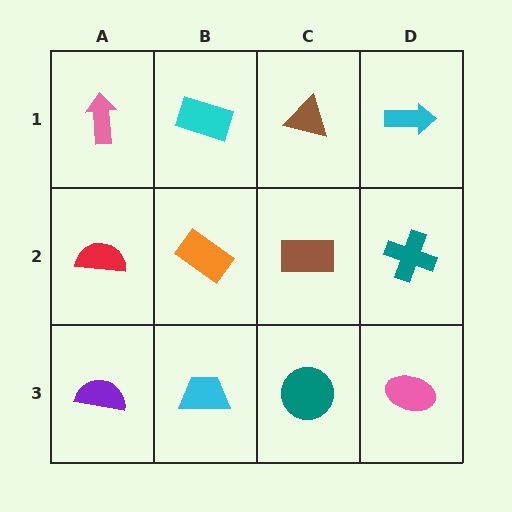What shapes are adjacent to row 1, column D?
A teal cross (row 2, column D), a brown triangle (row 1, column C).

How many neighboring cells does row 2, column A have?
3.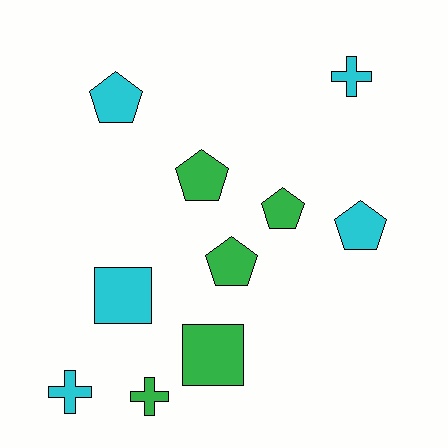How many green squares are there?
There is 1 green square.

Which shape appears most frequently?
Pentagon, with 5 objects.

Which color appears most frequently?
Cyan, with 5 objects.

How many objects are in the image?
There are 10 objects.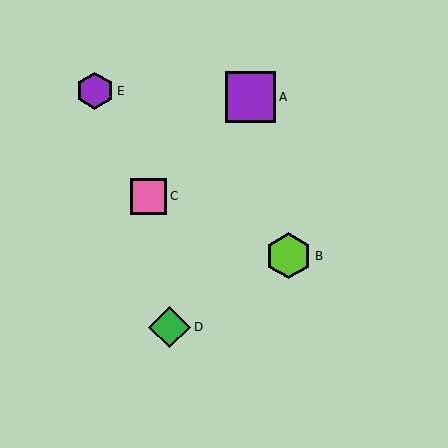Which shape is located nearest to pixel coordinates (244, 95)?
The purple square (labeled A) at (251, 97) is nearest to that location.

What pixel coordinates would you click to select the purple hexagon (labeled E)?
Click at (95, 91) to select the purple hexagon E.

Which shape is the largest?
The purple square (labeled A) is the largest.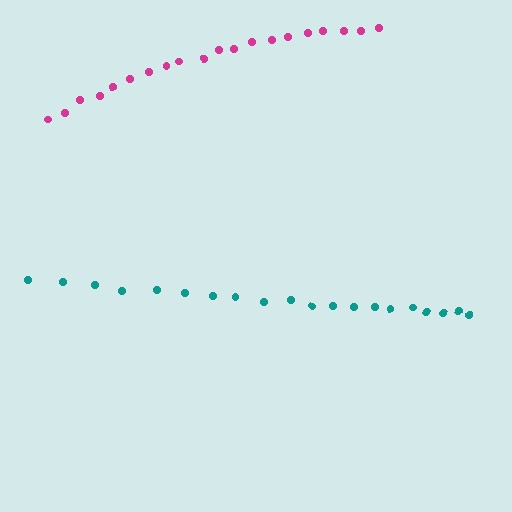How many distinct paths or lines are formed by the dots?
There are 2 distinct paths.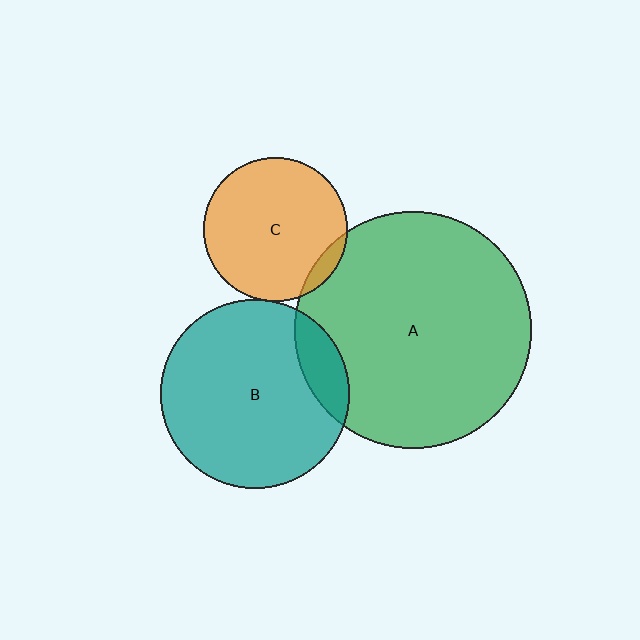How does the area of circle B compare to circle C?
Approximately 1.7 times.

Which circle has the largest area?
Circle A (green).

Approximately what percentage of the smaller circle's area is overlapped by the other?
Approximately 5%.